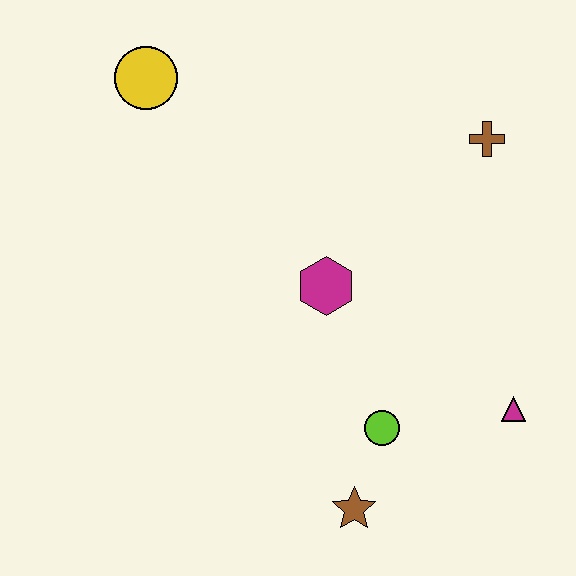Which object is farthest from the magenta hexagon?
The yellow circle is farthest from the magenta hexagon.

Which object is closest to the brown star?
The lime circle is closest to the brown star.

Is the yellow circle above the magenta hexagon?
Yes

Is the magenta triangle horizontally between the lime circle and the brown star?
No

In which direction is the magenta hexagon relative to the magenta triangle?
The magenta hexagon is to the left of the magenta triangle.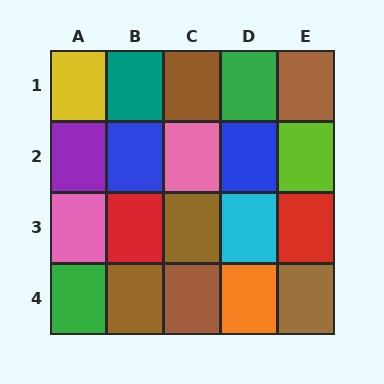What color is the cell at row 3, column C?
Brown.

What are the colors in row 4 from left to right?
Green, brown, brown, orange, brown.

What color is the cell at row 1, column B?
Teal.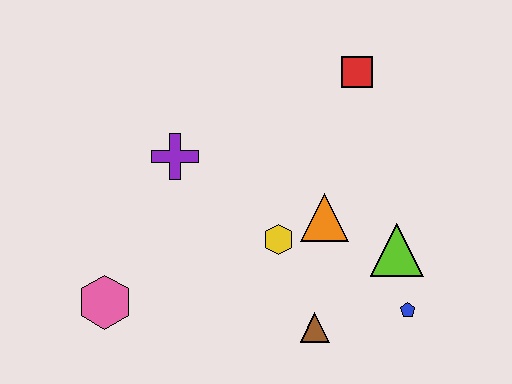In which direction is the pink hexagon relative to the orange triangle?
The pink hexagon is to the left of the orange triangle.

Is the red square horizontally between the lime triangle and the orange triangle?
Yes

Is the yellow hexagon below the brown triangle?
No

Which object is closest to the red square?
The orange triangle is closest to the red square.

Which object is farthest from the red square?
The pink hexagon is farthest from the red square.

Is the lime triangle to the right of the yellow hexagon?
Yes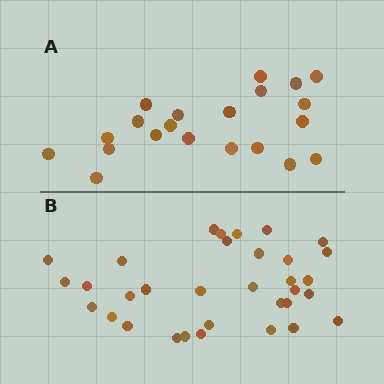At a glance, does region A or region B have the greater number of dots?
Region B (the bottom region) has more dots.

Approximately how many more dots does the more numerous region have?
Region B has roughly 12 or so more dots than region A.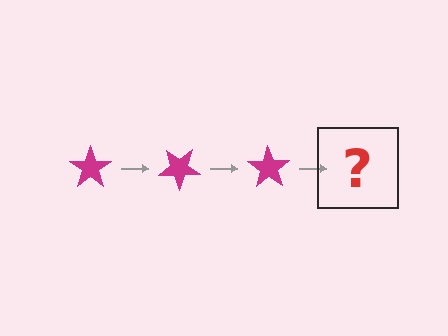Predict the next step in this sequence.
The next step is a magenta star rotated 105 degrees.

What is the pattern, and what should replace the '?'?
The pattern is that the star rotates 35 degrees each step. The '?' should be a magenta star rotated 105 degrees.